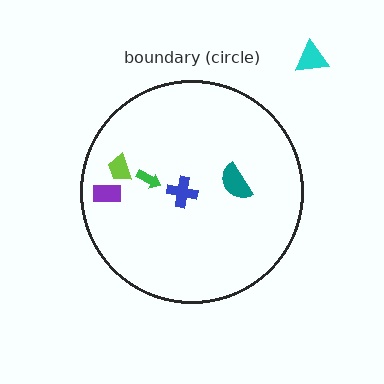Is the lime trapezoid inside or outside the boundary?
Inside.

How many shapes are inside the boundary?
5 inside, 1 outside.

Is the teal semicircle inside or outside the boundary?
Inside.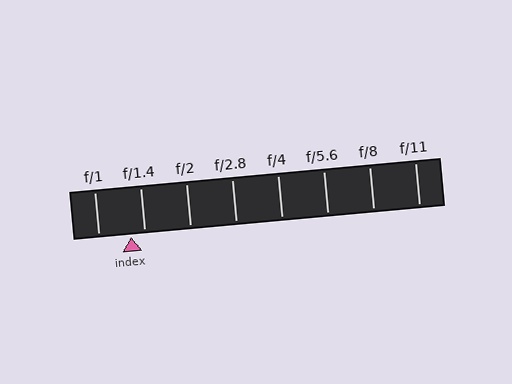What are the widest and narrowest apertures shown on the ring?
The widest aperture shown is f/1 and the narrowest is f/11.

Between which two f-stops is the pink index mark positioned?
The index mark is between f/1 and f/1.4.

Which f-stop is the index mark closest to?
The index mark is closest to f/1.4.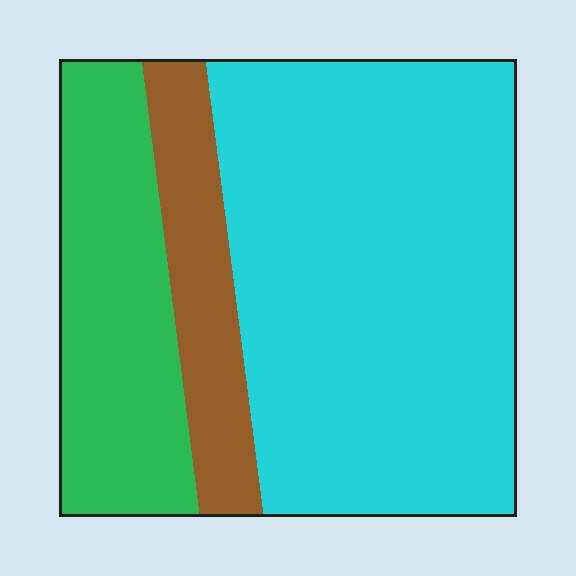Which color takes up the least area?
Brown, at roughly 15%.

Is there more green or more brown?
Green.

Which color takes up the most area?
Cyan, at roughly 60%.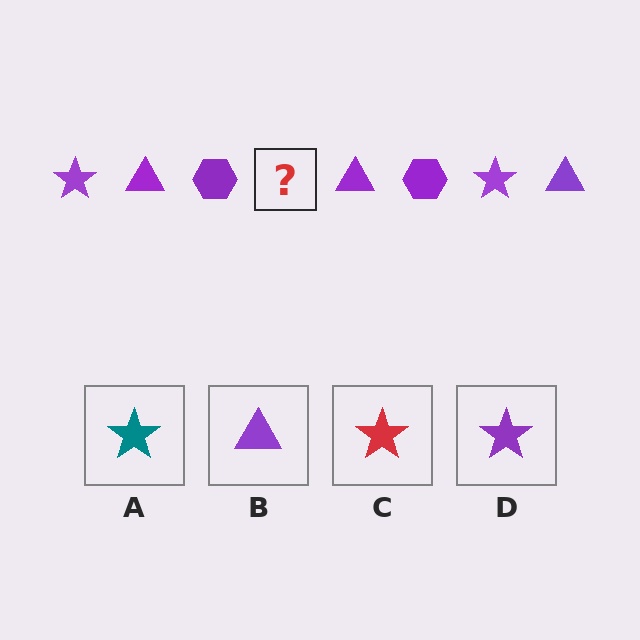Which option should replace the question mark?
Option D.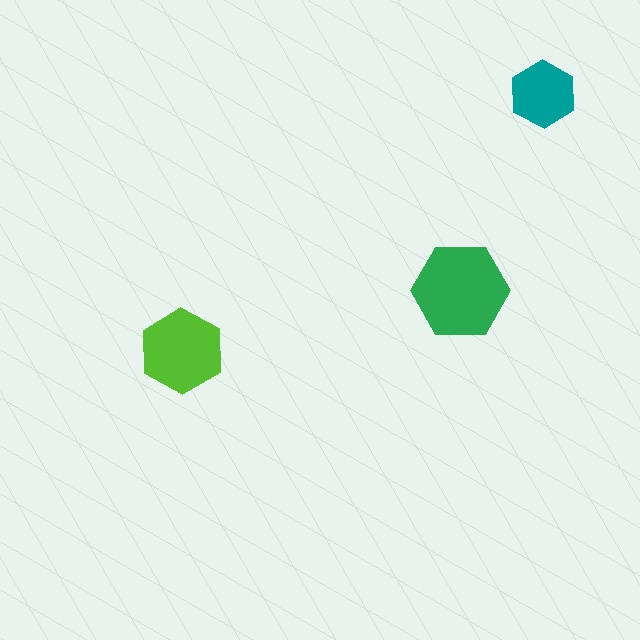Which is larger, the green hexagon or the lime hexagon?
The green one.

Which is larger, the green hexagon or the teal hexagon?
The green one.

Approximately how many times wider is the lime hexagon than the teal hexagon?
About 1.5 times wider.